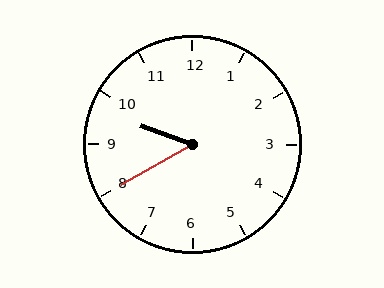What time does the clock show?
9:40.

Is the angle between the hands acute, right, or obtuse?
It is acute.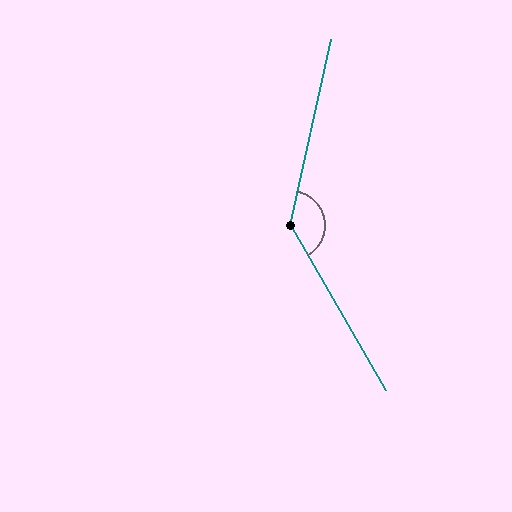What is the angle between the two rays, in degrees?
Approximately 138 degrees.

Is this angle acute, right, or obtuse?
It is obtuse.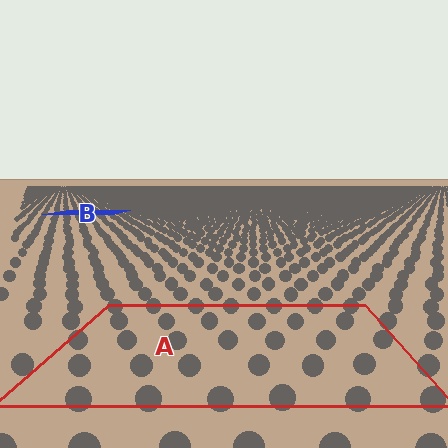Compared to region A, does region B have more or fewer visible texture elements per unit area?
Region B has more texture elements per unit area — they are packed more densely because it is farther away.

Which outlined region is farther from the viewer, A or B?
Region B is farther from the viewer — the texture elements inside it appear smaller and more densely packed.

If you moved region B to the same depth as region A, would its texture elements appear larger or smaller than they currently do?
They would appear larger. At a closer depth, the same texture elements are projected at a bigger on-screen size.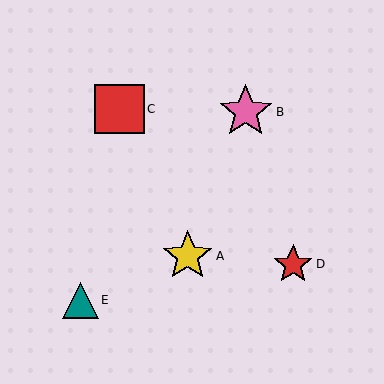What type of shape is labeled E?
Shape E is a teal triangle.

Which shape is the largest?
The pink star (labeled B) is the largest.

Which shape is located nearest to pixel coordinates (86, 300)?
The teal triangle (labeled E) at (80, 300) is nearest to that location.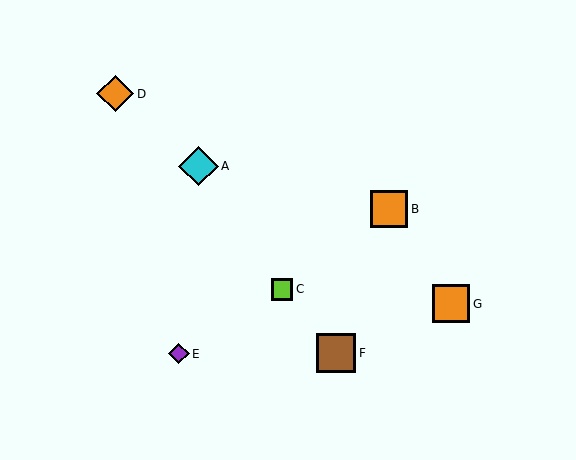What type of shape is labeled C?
Shape C is a lime square.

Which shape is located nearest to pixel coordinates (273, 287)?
The lime square (labeled C) at (282, 289) is nearest to that location.